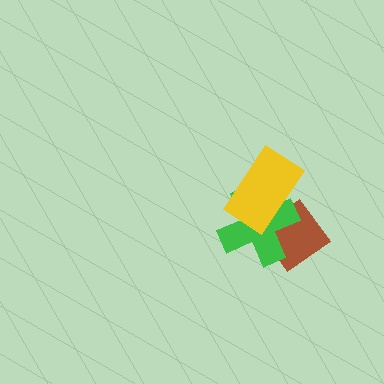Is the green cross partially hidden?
Yes, it is partially covered by another shape.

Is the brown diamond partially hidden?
Yes, it is partially covered by another shape.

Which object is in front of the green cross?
The yellow rectangle is in front of the green cross.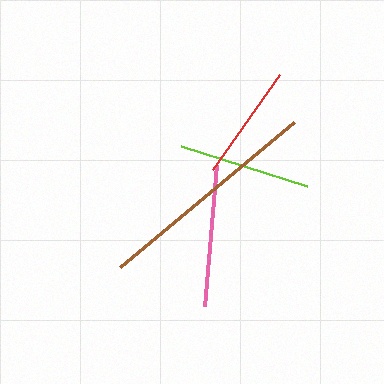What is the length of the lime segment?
The lime segment is approximately 132 pixels long.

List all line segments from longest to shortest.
From longest to shortest: brown, pink, lime, red.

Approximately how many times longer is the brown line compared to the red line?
The brown line is approximately 2.0 times the length of the red line.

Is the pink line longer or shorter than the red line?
The pink line is longer than the red line.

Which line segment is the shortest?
The red line is the shortest at approximately 116 pixels.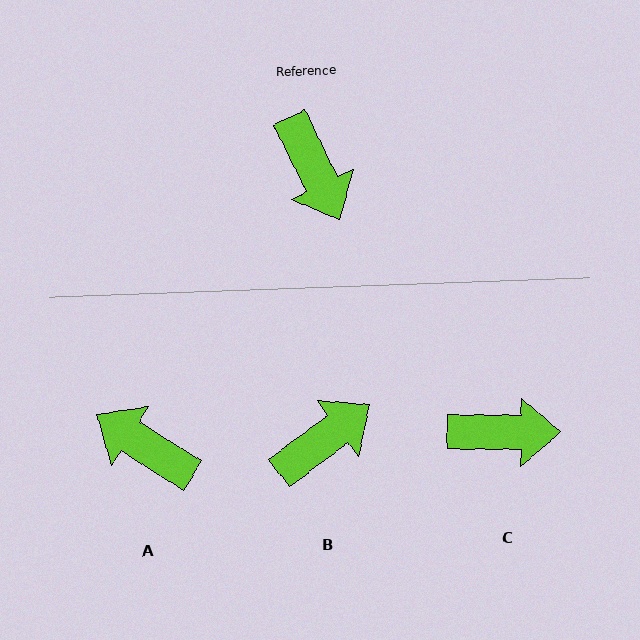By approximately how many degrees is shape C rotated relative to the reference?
Approximately 64 degrees counter-clockwise.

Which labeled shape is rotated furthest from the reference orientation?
A, about 149 degrees away.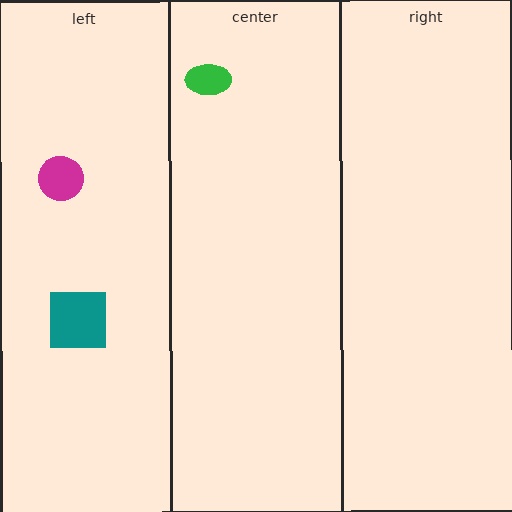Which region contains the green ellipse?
The center region.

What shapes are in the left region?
The teal square, the magenta circle.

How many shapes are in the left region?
2.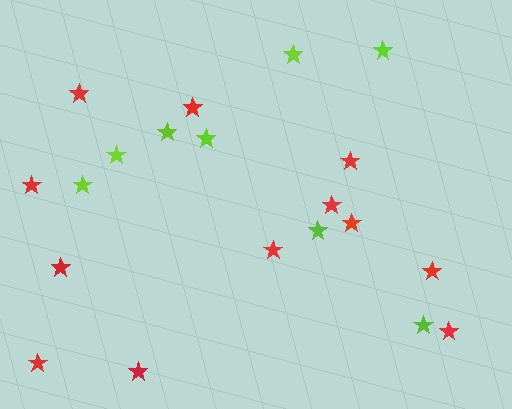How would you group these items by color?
There are 2 groups: one group of lime stars (8) and one group of red stars (12).